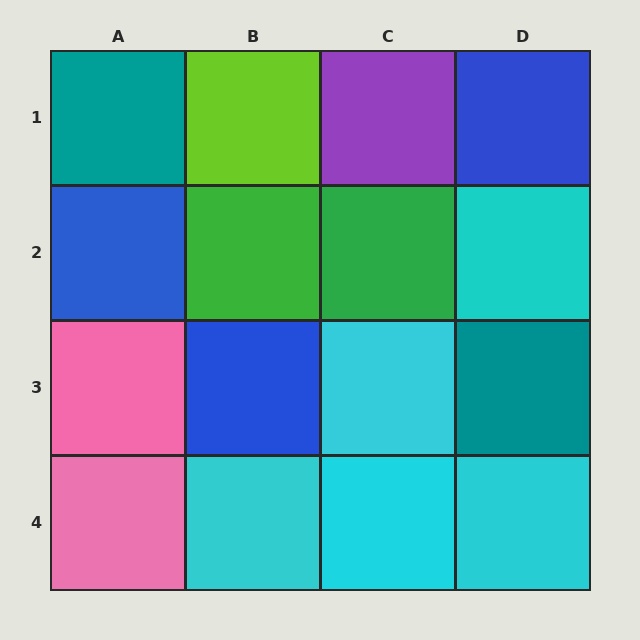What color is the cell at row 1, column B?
Lime.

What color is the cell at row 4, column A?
Pink.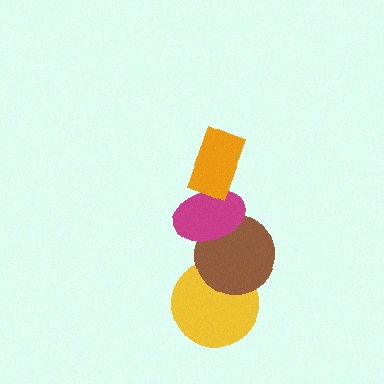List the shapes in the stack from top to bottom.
From top to bottom: the orange rectangle, the magenta ellipse, the brown circle, the yellow circle.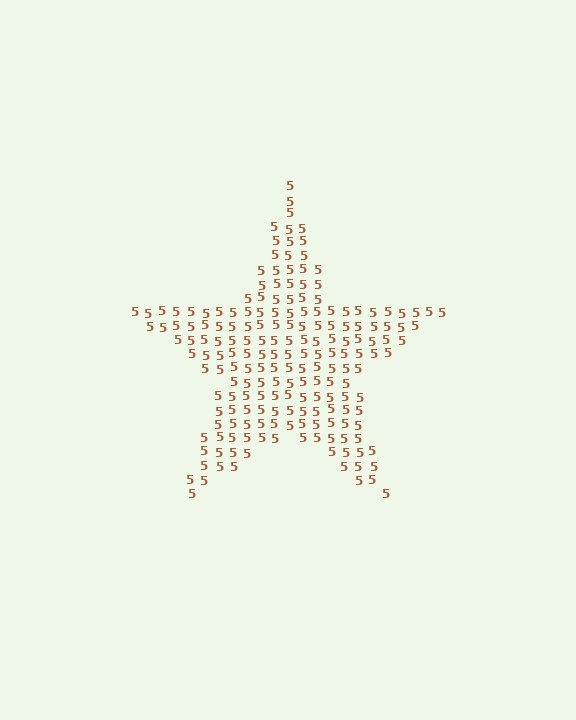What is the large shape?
The large shape is a star.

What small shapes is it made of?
It is made of small digit 5's.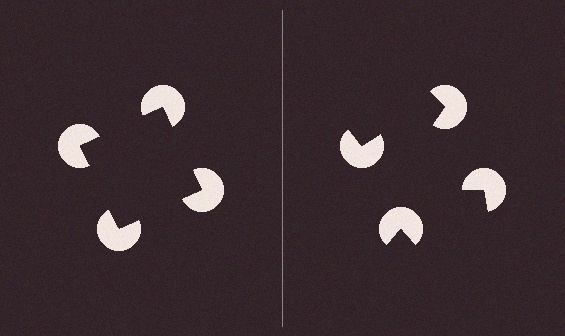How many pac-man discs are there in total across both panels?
8 — 4 on each side.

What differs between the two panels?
The pac-man discs are positioned identically on both sides; only the wedge orientations differ. On the left they align to a square; on the right they are misaligned.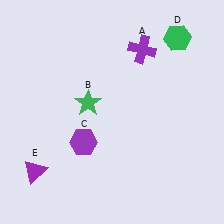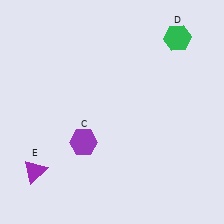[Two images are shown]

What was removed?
The green star (B), the purple cross (A) were removed in Image 2.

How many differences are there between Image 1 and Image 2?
There are 2 differences between the two images.